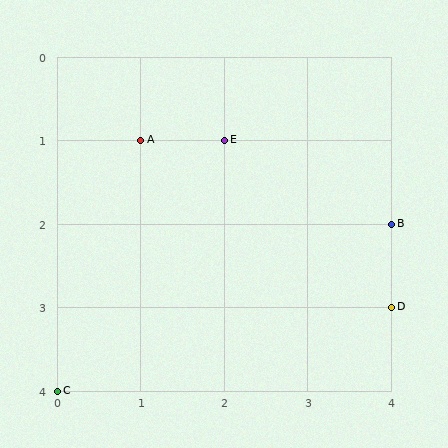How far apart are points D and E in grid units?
Points D and E are 2 columns and 2 rows apart (about 2.8 grid units diagonally).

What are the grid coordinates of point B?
Point B is at grid coordinates (4, 2).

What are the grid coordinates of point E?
Point E is at grid coordinates (2, 1).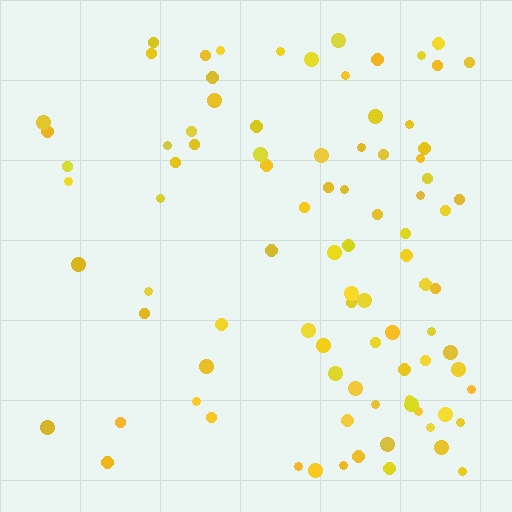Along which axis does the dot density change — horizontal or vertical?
Horizontal.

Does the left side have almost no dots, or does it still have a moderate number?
Still a moderate number, just noticeably fewer than the right.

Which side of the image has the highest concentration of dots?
The right.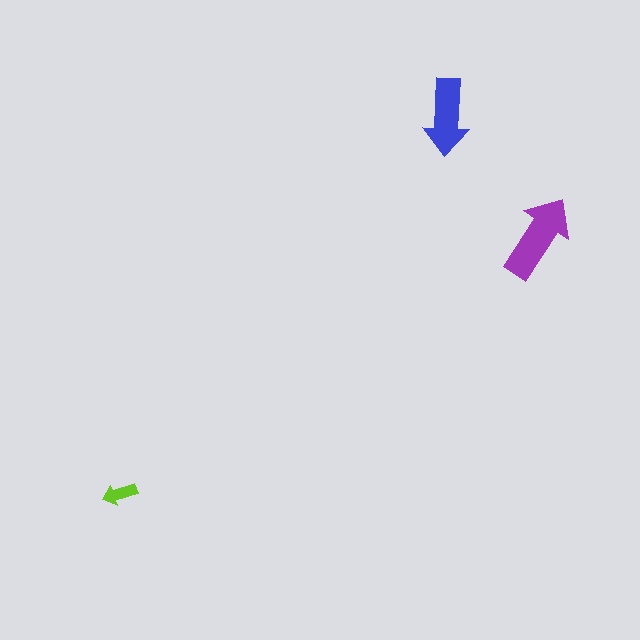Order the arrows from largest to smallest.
the purple one, the blue one, the lime one.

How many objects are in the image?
There are 3 objects in the image.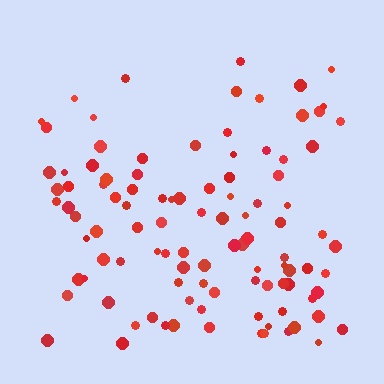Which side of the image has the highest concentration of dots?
The bottom.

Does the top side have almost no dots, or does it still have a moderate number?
Still a moderate number, just noticeably fewer than the bottom.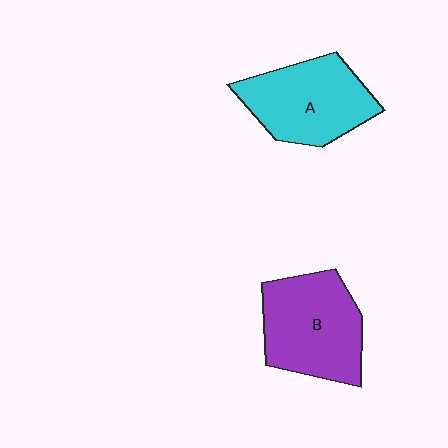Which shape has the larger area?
Shape B (purple).